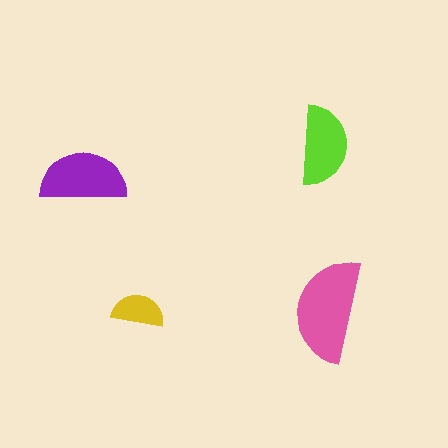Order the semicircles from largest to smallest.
the pink one, the purple one, the lime one, the yellow one.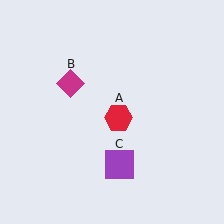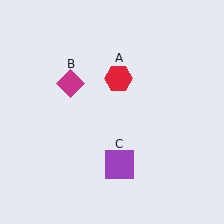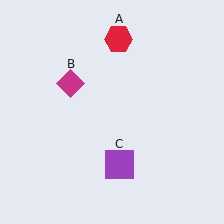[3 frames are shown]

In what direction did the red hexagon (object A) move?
The red hexagon (object A) moved up.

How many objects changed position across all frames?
1 object changed position: red hexagon (object A).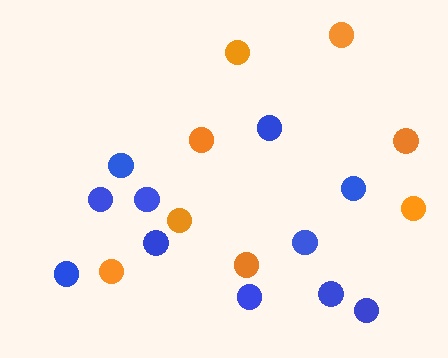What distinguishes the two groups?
There are 2 groups: one group of orange circles (8) and one group of blue circles (11).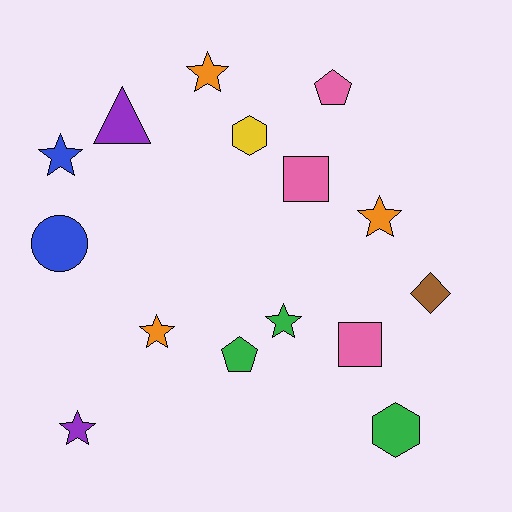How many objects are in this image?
There are 15 objects.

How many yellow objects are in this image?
There is 1 yellow object.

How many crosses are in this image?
There are no crosses.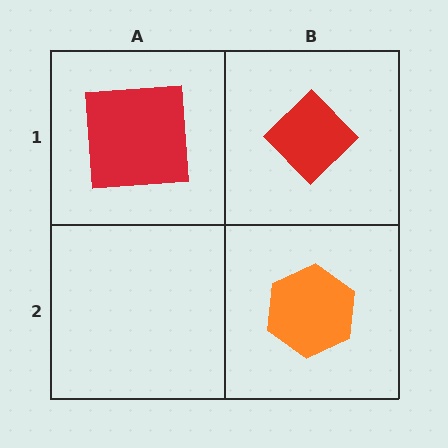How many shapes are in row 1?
2 shapes.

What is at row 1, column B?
A red diamond.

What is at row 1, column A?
A red square.